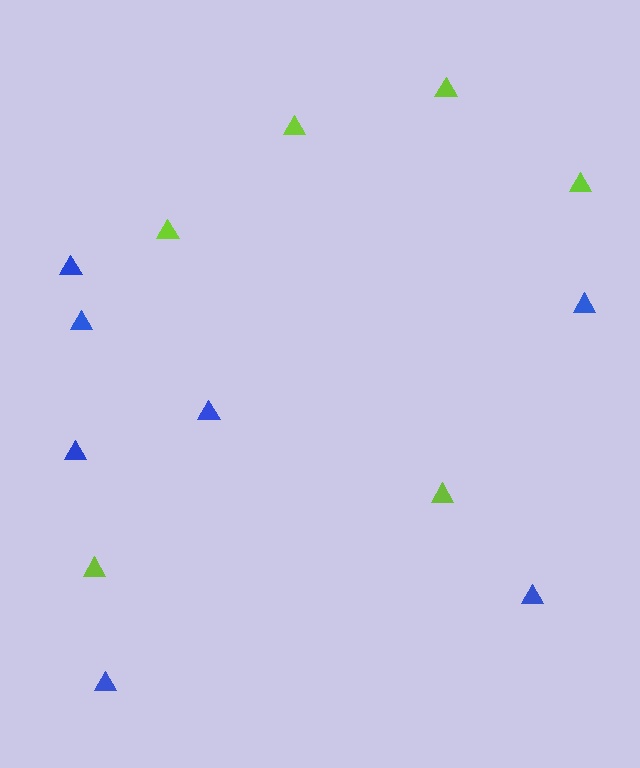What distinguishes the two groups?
There are 2 groups: one group of lime triangles (6) and one group of blue triangles (7).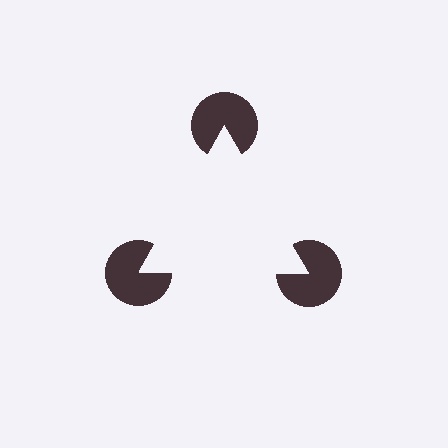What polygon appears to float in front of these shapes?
An illusory triangle — its edges are inferred from the aligned wedge cuts in the pac-man discs, not physically drawn.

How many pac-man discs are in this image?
There are 3 — one at each vertex of the illusory triangle.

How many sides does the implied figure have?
3 sides.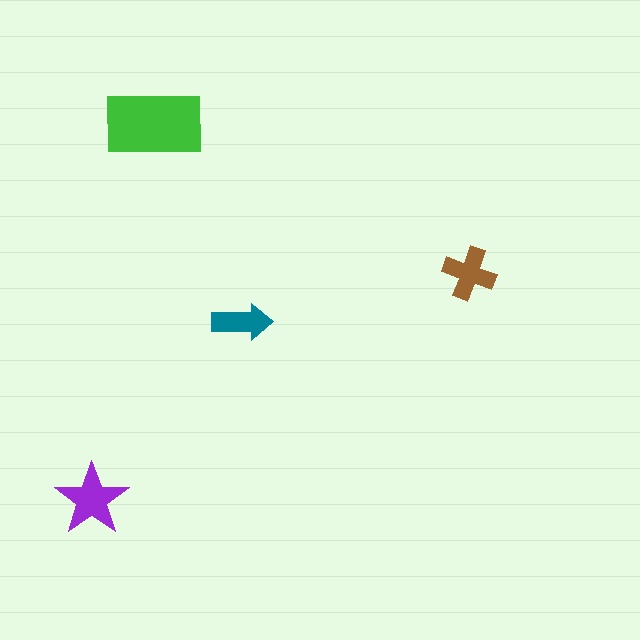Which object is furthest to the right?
The brown cross is rightmost.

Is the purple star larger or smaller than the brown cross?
Larger.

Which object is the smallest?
The teal arrow.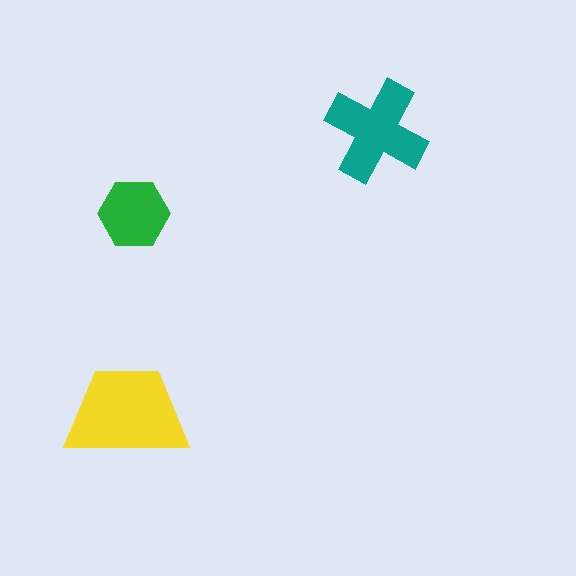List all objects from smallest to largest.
The green hexagon, the teal cross, the yellow trapezoid.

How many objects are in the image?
There are 3 objects in the image.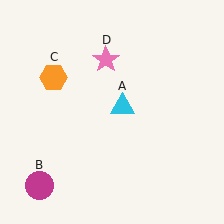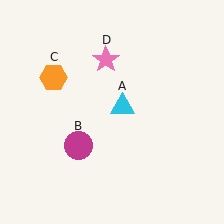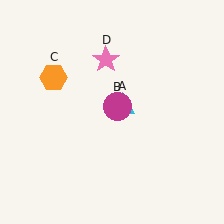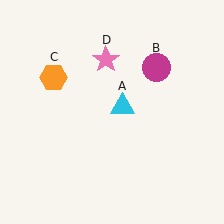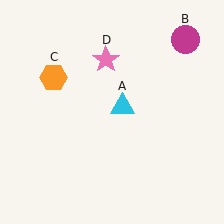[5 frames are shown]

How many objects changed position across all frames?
1 object changed position: magenta circle (object B).